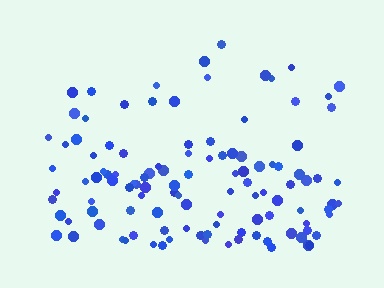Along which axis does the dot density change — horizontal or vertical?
Vertical.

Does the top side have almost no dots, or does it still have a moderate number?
Still a moderate number, just noticeably fewer than the bottom.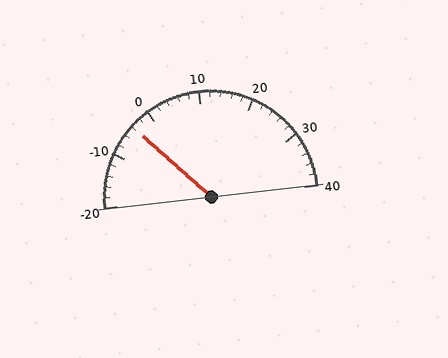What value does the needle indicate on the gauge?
The needle indicates approximately -4.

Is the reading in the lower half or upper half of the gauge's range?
The reading is in the lower half of the range (-20 to 40).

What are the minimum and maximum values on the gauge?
The gauge ranges from -20 to 40.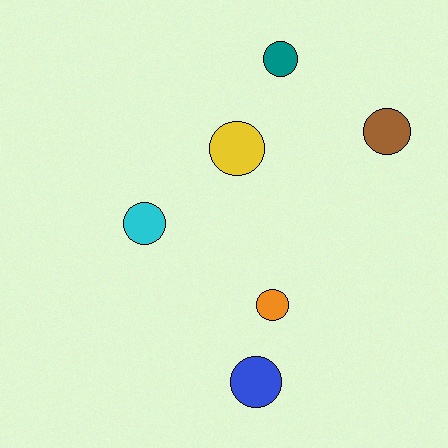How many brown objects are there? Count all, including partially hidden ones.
There is 1 brown object.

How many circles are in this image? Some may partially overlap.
There are 6 circles.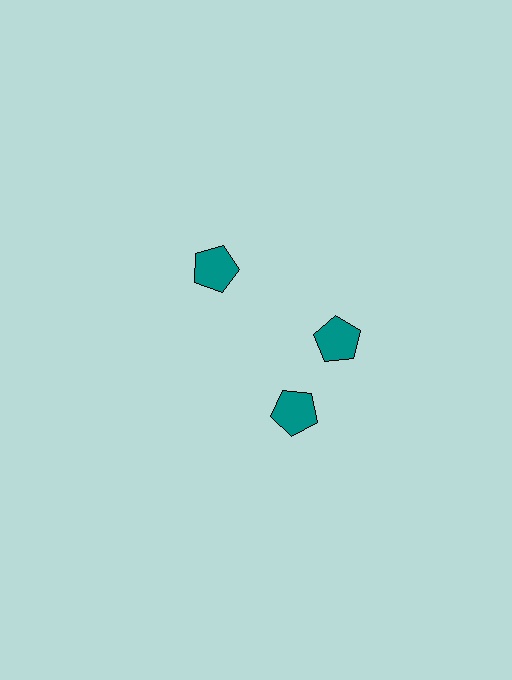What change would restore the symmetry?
The symmetry would be restored by rotating it back into even spacing with its neighbors so that all 3 pentagons sit at equal angles and equal distance from the center.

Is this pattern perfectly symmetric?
No. The 3 teal pentagons are arranged in a ring, but one element near the 7 o'clock position is rotated out of alignment along the ring, breaking the 3-fold rotational symmetry.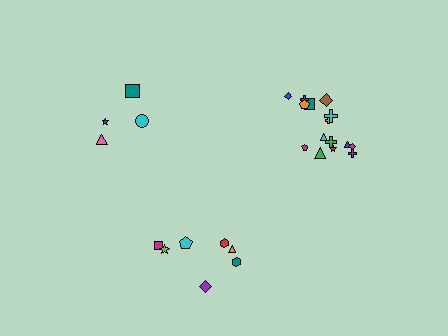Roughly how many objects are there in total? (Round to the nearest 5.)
Roughly 25 objects in total.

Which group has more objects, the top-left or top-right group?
The top-right group.